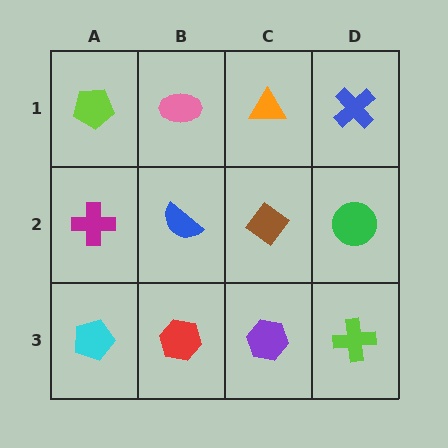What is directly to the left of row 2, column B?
A magenta cross.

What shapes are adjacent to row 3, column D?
A green circle (row 2, column D), a purple hexagon (row 3, column C).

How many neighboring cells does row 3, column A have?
2.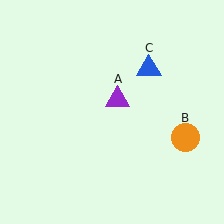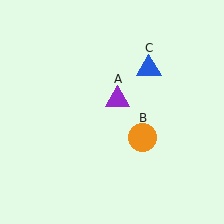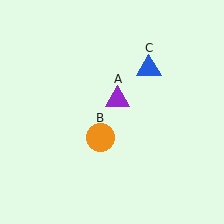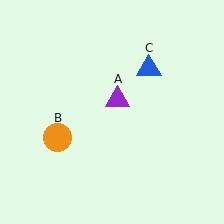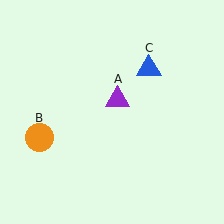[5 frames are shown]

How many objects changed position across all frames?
1 object changed position: orange circle (object B).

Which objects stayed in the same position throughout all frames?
Purple triangle (object A) and blue triangle (object C) remained stationary.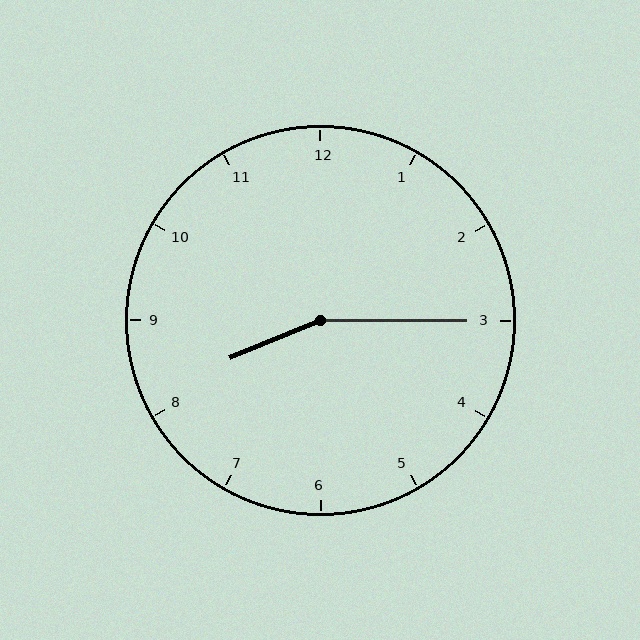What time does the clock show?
8:15.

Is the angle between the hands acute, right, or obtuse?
It is obtuse.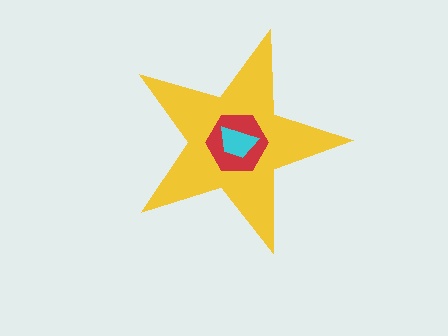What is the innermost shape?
The cyan trapezoid.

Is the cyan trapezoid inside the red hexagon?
Yes.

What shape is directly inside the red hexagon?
The cyan trapezoid.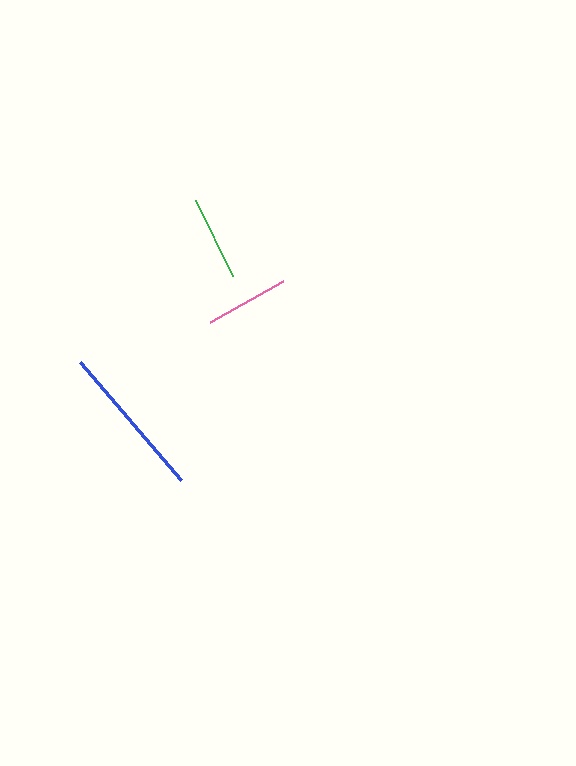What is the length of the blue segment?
The blue segment is approximately 155 pixels long.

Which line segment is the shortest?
The pink line is the shortest at approximately 84 pixels.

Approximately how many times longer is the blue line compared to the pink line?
The blue line is approximately 1.8 times the length of the pink line.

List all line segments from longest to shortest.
From longest to shortest: blue, green, pink.